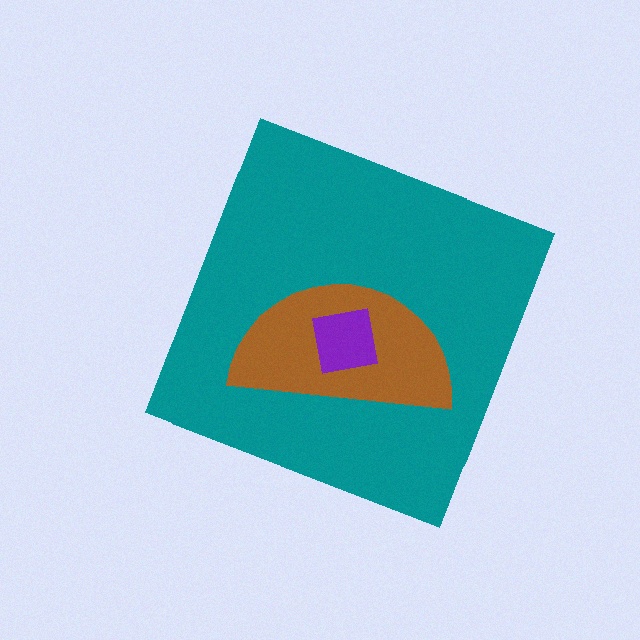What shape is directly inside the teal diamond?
The brown semicircle.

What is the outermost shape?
The teal diamond.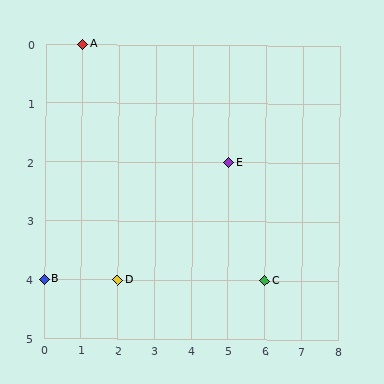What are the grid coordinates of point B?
Point B is at grid coordinates (0, 4).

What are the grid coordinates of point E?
Point E is at grid coordinates (5, 2).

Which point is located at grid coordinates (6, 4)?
Point C is at (6, 4).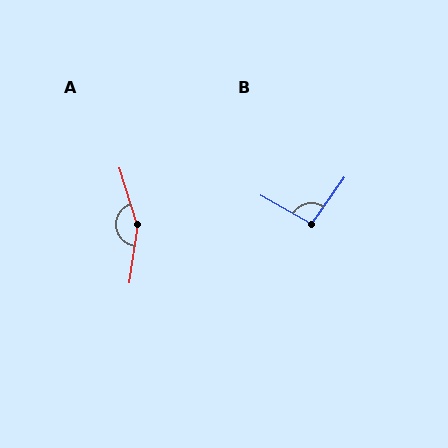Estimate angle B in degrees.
Approximately 96 degrees.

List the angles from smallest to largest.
B (96°), A (155°).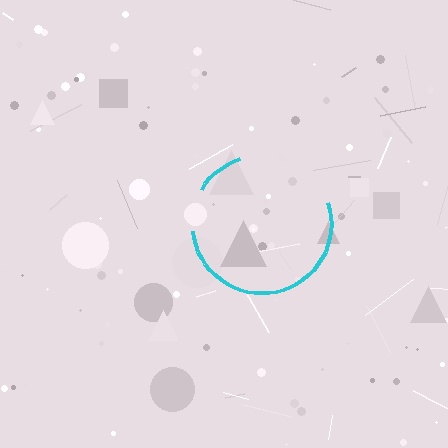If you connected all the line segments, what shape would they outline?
They would outline a circle.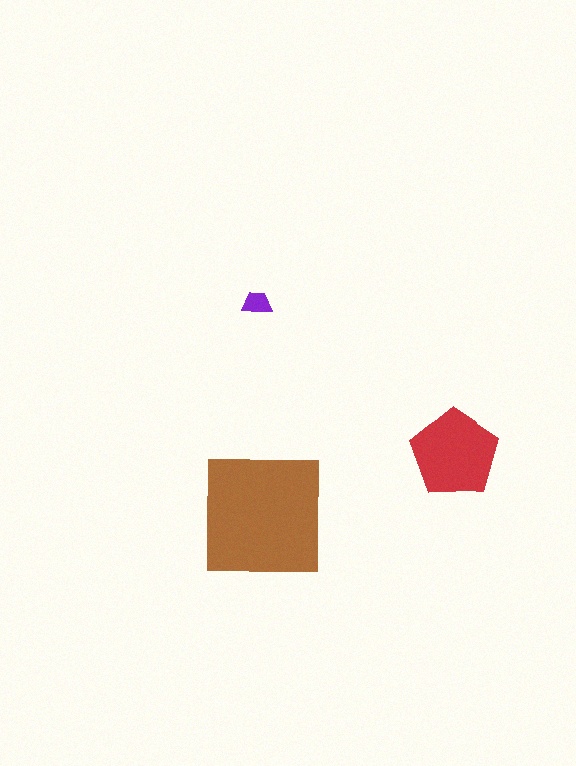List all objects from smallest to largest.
The purple trapezoid, the red pentagon, the brown square.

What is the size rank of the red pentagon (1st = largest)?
2nd.